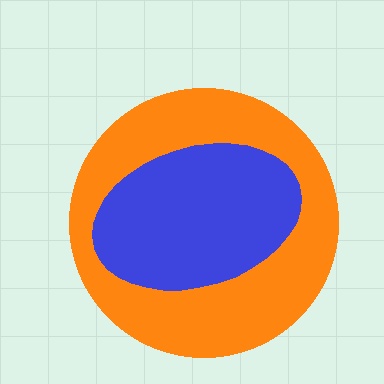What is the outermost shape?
The orange circle.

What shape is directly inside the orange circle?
The blue ellipse.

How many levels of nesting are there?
2.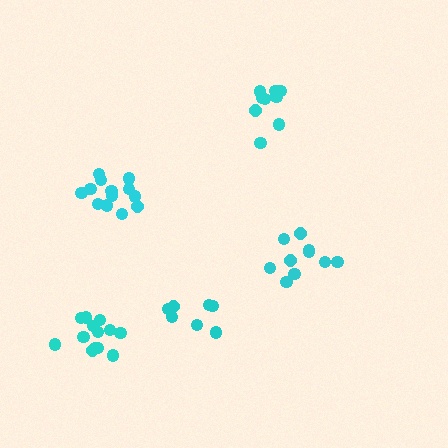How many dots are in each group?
Group 1: 10 dots, Group 2: 13 dots, Group 3: 7 dots, Group 4: 9 dots, Group 5: 13 dots (52 total).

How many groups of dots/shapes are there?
There are 5 groups.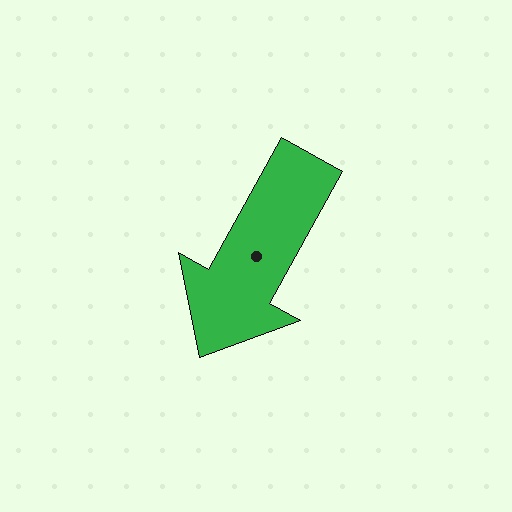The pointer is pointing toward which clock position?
Roughly 7 o'clock.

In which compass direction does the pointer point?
Southwest.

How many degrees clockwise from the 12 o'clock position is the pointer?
Approximately 209 degrees.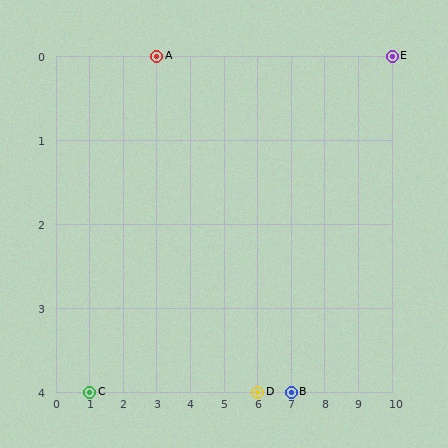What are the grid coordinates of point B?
Point B is at grid coordinates (7, 4).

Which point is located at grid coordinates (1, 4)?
Point C is at (1, 4).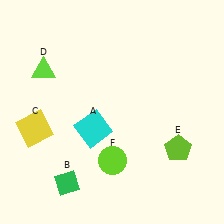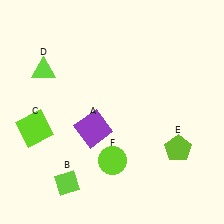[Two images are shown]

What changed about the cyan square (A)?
In Image 1, A is cyan. In Image 2, it changed to purple.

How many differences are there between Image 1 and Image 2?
There are 3 differences between the two images.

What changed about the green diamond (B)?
In Image 1, B is green. In Image 2, it changed to lime.